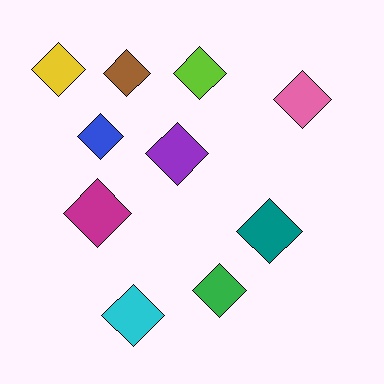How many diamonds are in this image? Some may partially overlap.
There are 10 diamonds.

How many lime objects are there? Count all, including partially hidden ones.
There is 1 lime object.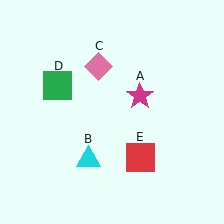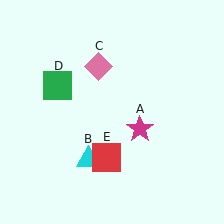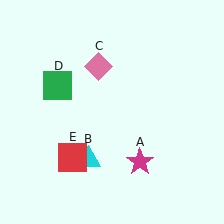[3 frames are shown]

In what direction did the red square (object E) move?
The red square (object E) moved left.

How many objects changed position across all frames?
2 objects changed position: magenta star (object A), red square (object E).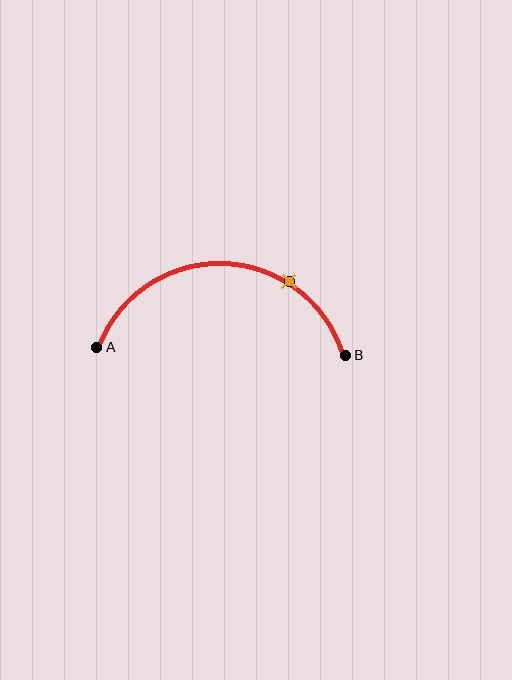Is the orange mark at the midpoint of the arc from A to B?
No. The orange mark lies on the arc but is closer to endpoint B. The arc midpoint would be at the point on the curve equidistant along the arc from both A and B.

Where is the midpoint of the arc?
The arc midpoint is the point on the curve farthest from the straight line joining A and B. It sits above that line.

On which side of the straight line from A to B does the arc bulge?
The arc bulges above the straight line connecting A and B.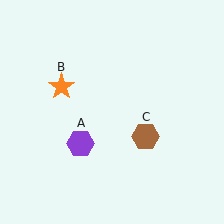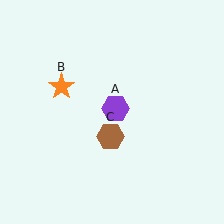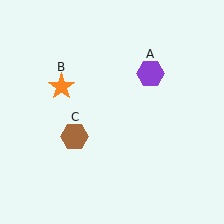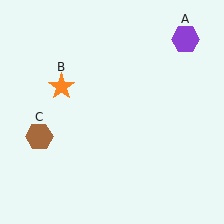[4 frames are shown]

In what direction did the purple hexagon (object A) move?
The purple hexagon (object A) moved up and to the right.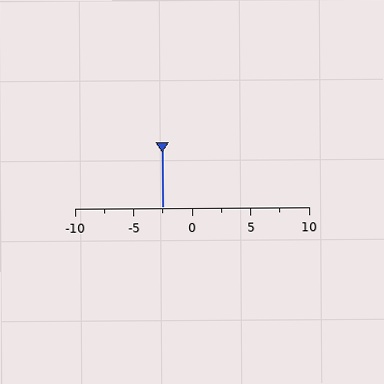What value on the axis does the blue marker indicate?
The marker indicates approximately -2.5.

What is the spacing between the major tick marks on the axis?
The major ticks are spaced 5 apart.